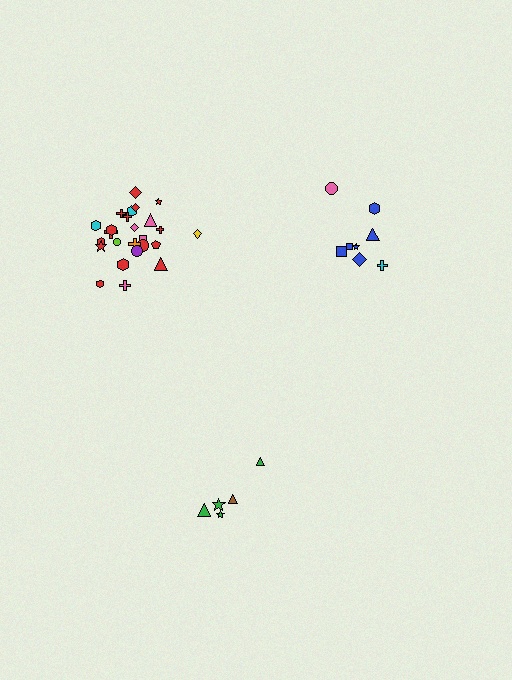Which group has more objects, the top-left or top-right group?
The top-left group.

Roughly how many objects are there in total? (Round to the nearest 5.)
Roughly 40 objects in total.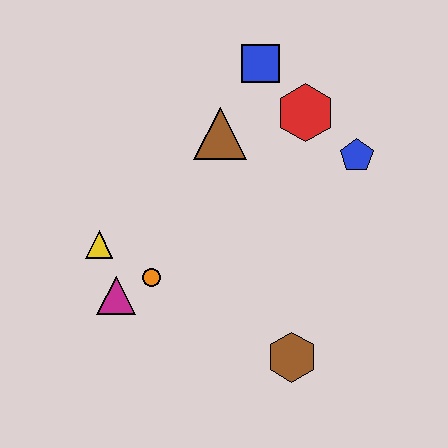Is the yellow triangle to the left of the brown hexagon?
Yes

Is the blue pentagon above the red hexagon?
No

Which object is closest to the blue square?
The red hexagon is closest to the blue square.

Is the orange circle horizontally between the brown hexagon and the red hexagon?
No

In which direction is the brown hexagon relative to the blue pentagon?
The brown hexagon is below the blue pentagon.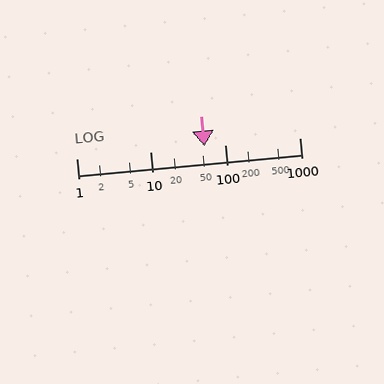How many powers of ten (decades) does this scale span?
The scale spans 3 decades, from 1 to 1000.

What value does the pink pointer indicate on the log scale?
The pointer indicates approximately 52.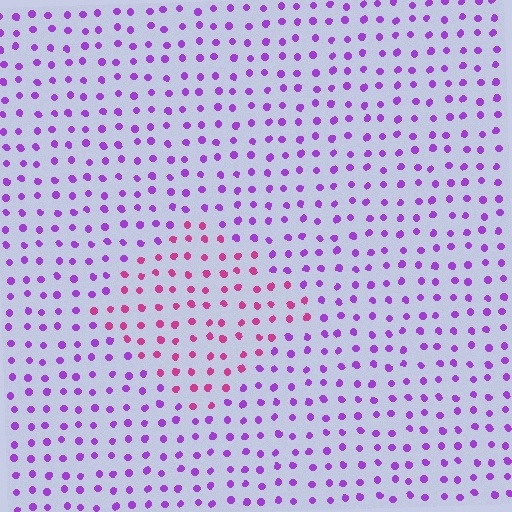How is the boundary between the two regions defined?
The boundary is defined purely by a slight shift in hue (about 43 degrees). Spacing, size, and orientation are identical on both sides.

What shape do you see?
I see a diamond.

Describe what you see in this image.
The image is filled with small purple elements in a uniform arrangement. A diamond-shaped region is visible where the elements are tinted to a slightly different hue, forming a subtle color boundary.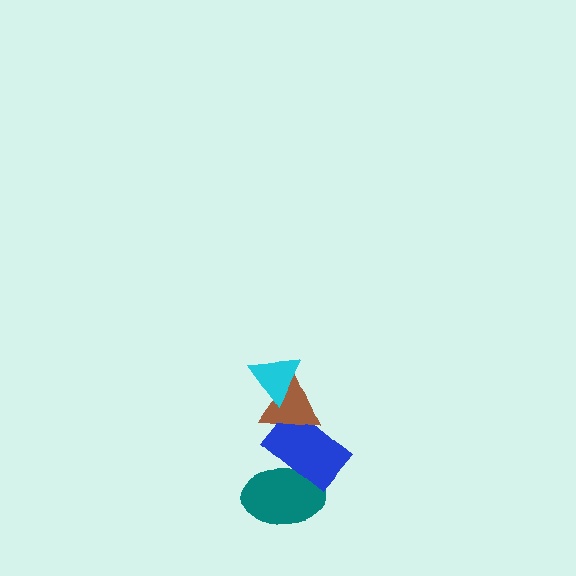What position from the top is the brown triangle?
The brown triangle is 2nd from the top.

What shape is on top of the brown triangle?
The cyan triangle is on top of the brown triangle.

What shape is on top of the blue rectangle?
The brown triangle is on top of the blue rectangle.